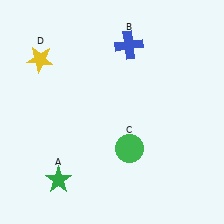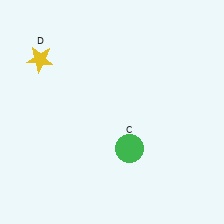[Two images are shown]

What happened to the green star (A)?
The green star (A) was removed in Image 2. It was in the bottom-left area of Image 1.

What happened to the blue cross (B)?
The blue cross (B) was removed in Image 2. It was in the top-right area of Image 1.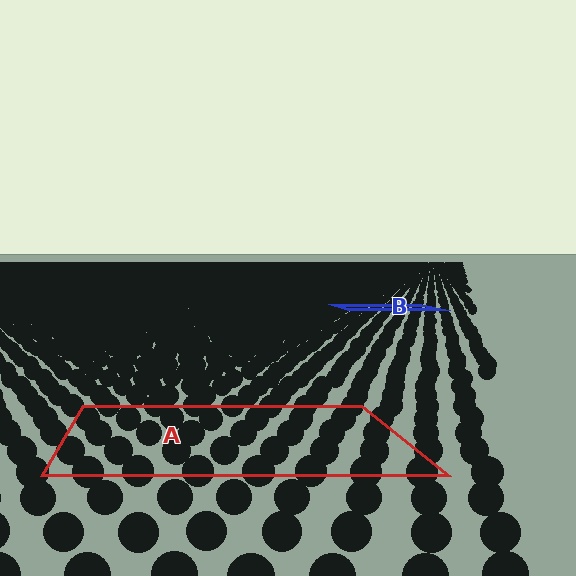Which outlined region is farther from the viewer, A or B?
Region B is farther from the viewer — the texture elements inside it appear smaller and more densely packed.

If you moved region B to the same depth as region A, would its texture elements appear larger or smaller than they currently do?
They would appear larger. At a closer depth, the same texture elements are projected at a bigger on-screen size.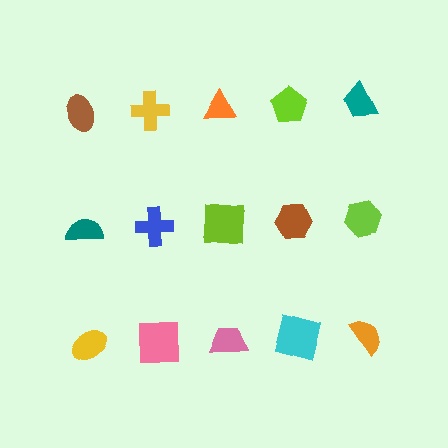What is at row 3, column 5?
An orange semicircle.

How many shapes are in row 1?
5 shapes.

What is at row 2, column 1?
A teal semicircle.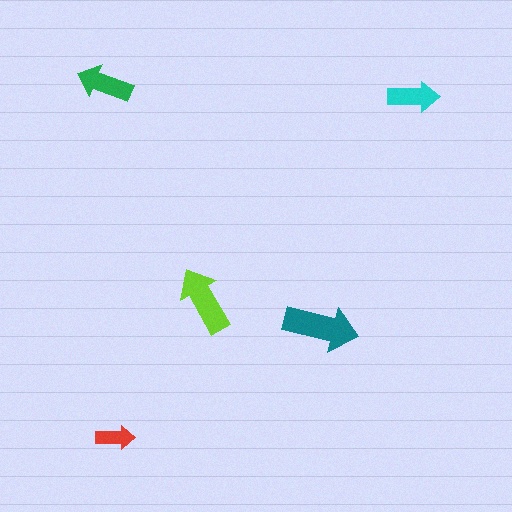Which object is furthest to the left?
The green arrow is leftmost.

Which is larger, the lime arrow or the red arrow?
The lime one.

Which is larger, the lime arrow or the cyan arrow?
The lime one.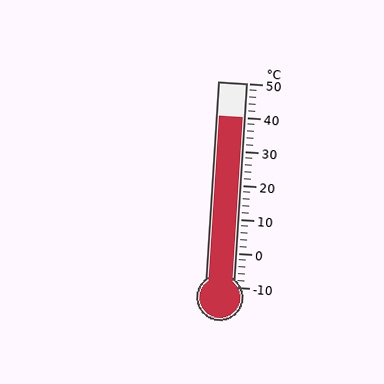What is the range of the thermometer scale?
The thermometer scale ranges from -10°C to 50°C.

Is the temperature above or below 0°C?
The temperature is above 0°C.